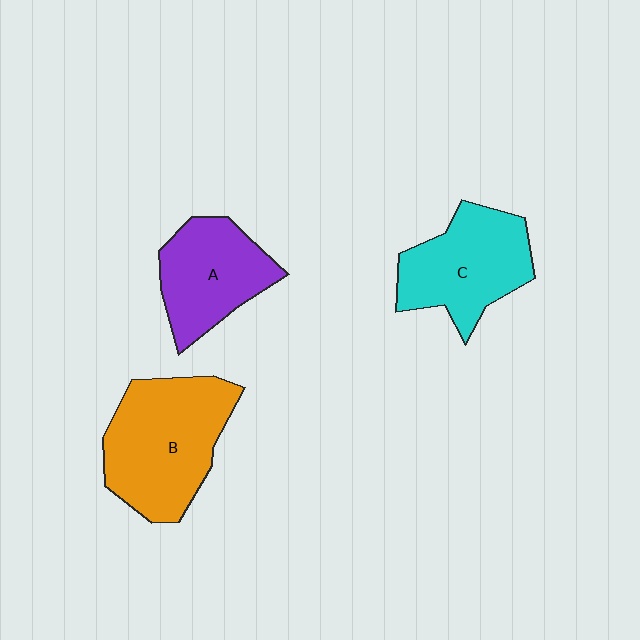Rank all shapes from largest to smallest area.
From largest to smallest: B (orange), C (cyan), A (purple).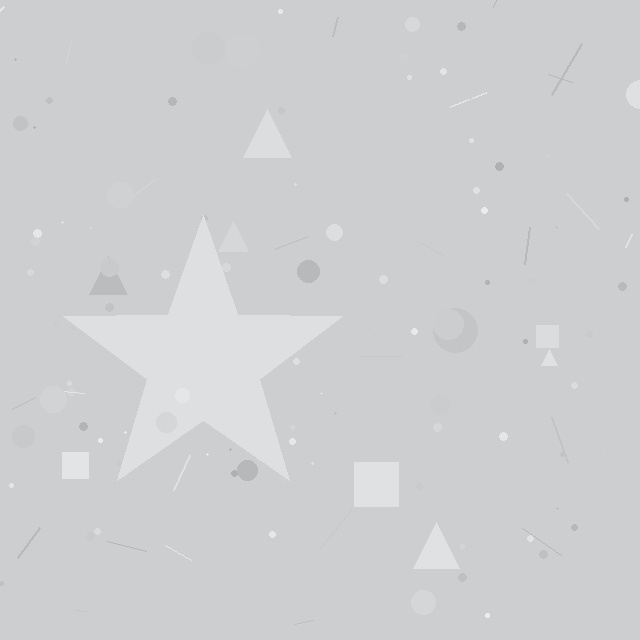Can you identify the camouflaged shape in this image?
The camouflaged shape is a star.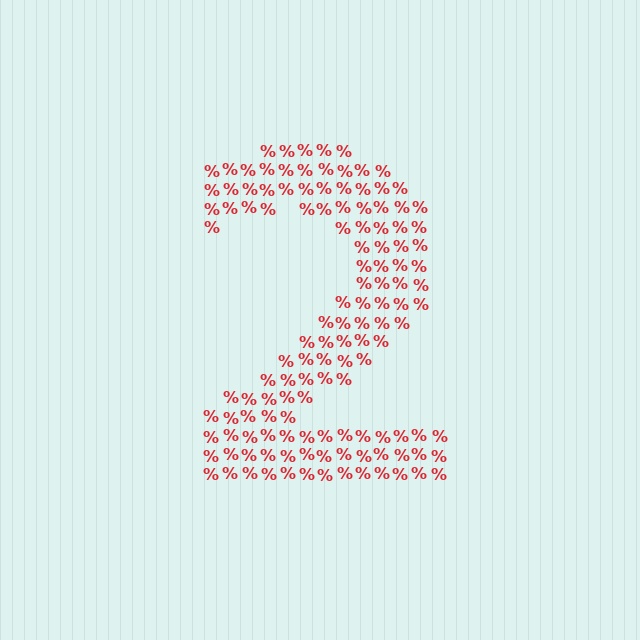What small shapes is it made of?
It is made of small percent signs.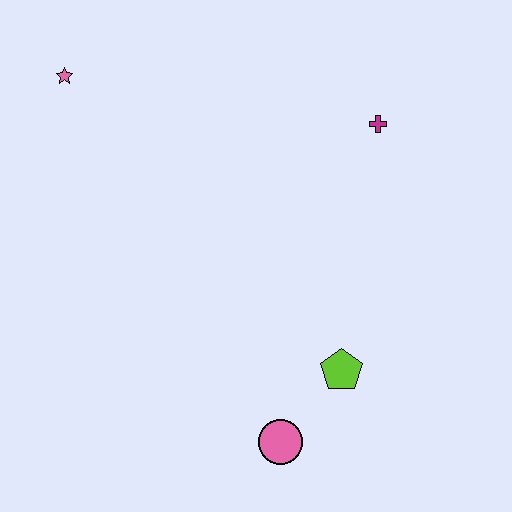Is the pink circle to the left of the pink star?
No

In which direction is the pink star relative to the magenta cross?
The pink star is to the left of the magenta cross.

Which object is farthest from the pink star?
The pink circle is farthest from the pink star.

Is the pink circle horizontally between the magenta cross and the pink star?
Yes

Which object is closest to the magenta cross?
The lime pentagon is closest to the magenta cross.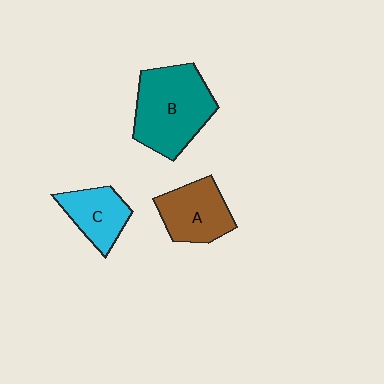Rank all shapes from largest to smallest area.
From largest to smallest: B (teal), A (brown), C (cyan).